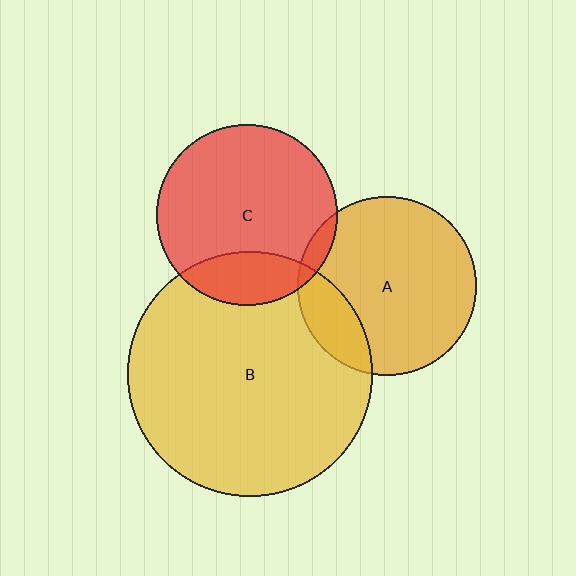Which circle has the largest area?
Circle B (yellow).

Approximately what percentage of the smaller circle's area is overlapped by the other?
Approximately 20%.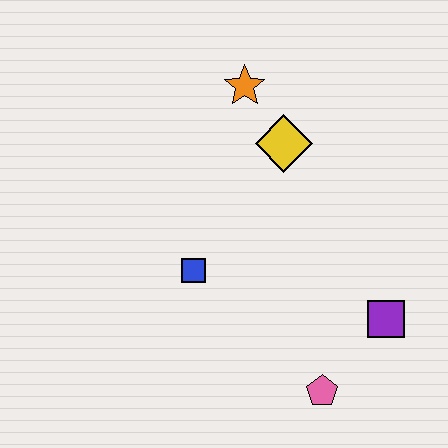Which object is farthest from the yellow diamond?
The pink pentagon is farthest from the yellow diamond.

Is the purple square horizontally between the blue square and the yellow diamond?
No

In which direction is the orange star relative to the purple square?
The orange star is above the purple square.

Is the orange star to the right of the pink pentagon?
No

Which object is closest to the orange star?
The yellow diamond is closest to the orange star.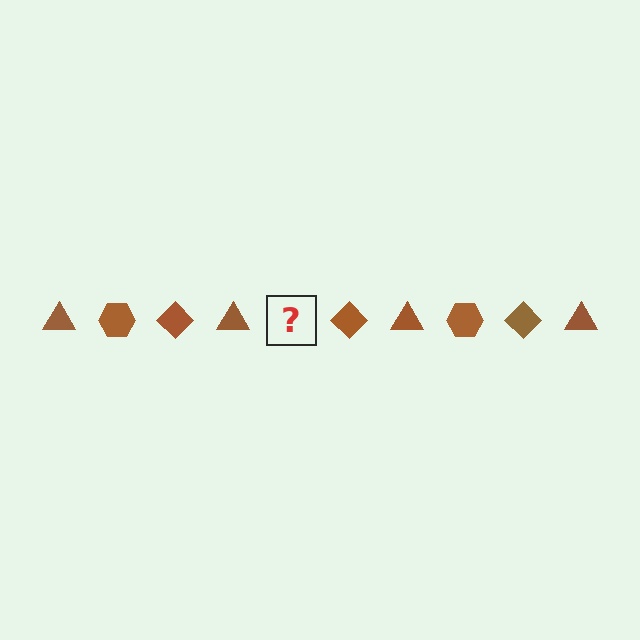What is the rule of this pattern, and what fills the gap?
The rule is that the pattern cycles through triangle, hexagon, diamond shapes in brown. The gap should be filled with a brown hexagon.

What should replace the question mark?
The question mark should be replaced with a brown hexagon.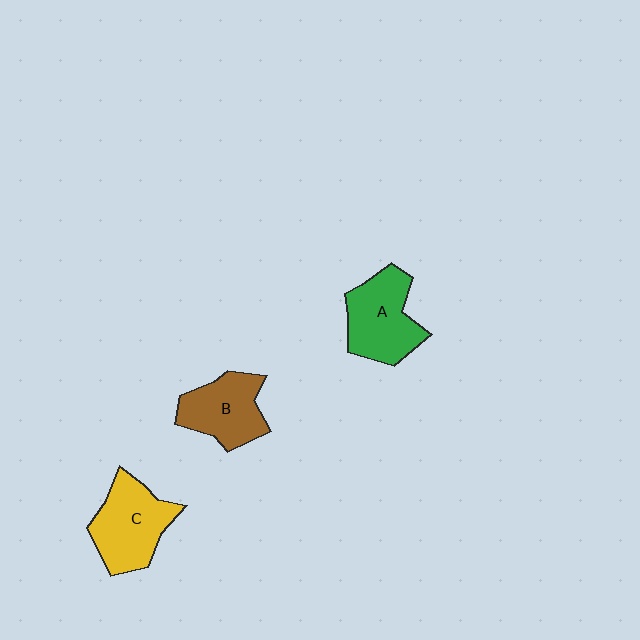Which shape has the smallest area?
Shape B (brown).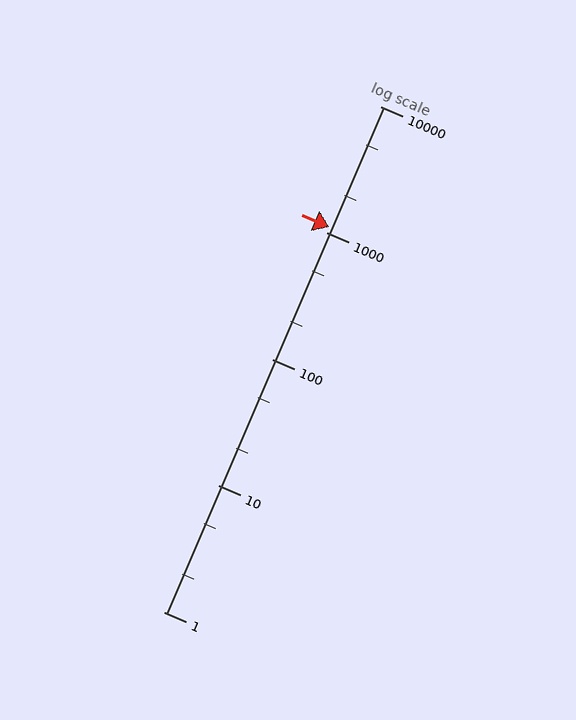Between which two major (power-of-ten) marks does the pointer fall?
The pointer is between 1000 and 10000.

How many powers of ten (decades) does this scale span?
The scale spans 4 decades, from 1 to 10000.